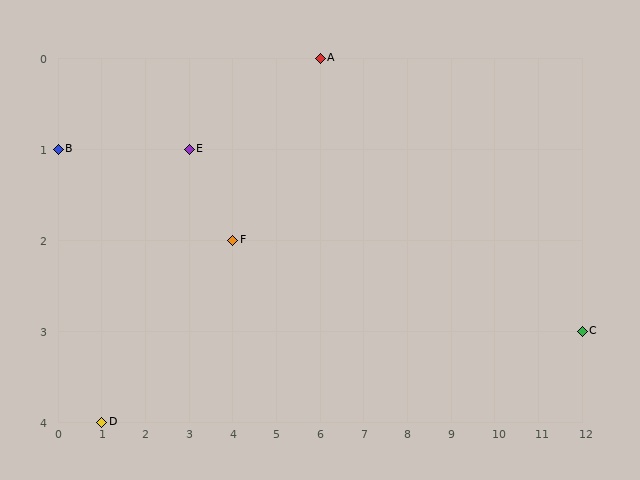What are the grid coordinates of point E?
Point E is at grid coordinates (3, 1).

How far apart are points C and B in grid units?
Points C and B are 12 columns and 2 rows apart (about 12.2 grid units diagonally).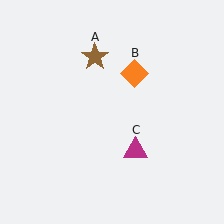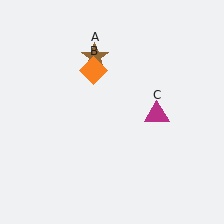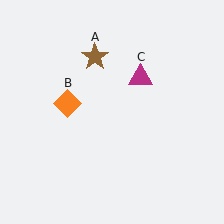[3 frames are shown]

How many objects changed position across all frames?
2 objects changed position: orange diamond (object B), magenta triangle (object C).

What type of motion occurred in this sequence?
The orange diamond (object B), magenta triangle (object C) rotated counterclockwise around the center of the scene.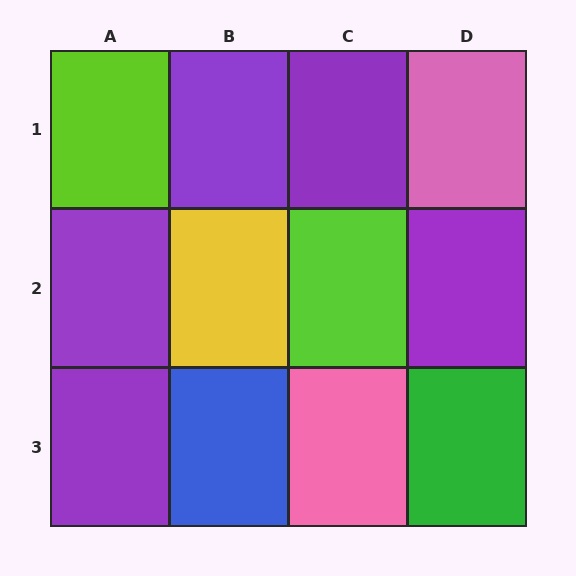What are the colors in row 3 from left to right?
Purple, blue, pink, green.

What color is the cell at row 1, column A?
Lime.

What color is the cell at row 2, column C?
Lime.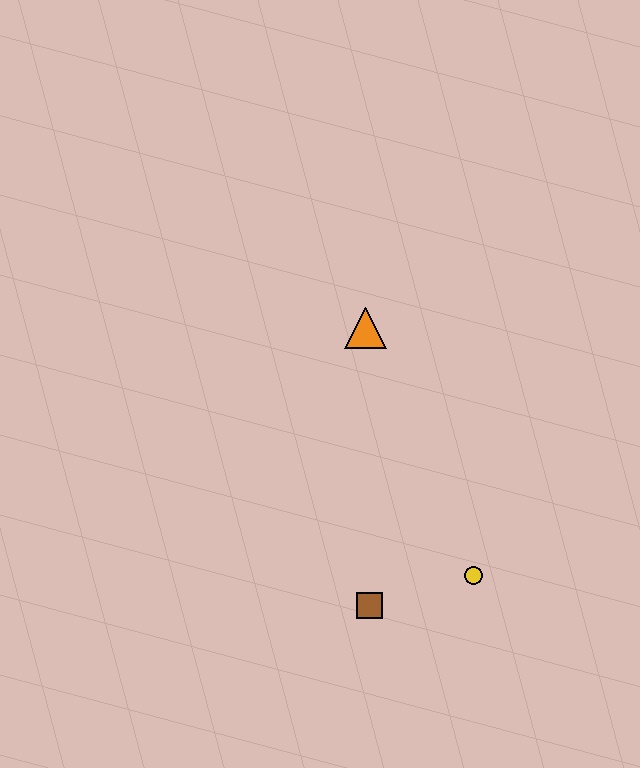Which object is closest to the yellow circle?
The brown square is closest to the yellow circle.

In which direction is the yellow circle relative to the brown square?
The yellow circle is to the right of the brown square.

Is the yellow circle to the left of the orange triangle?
No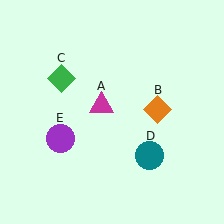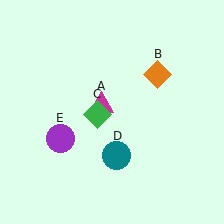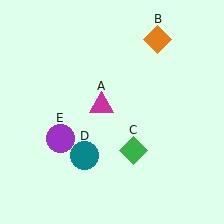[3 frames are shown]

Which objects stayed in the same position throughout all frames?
Magenta triangle (object A) and purple circle (object E) remained stationary.